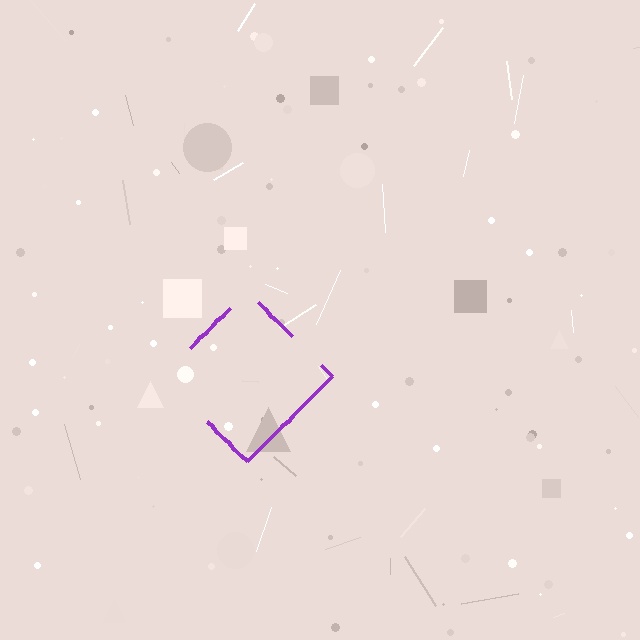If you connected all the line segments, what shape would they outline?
They would outline a diamond.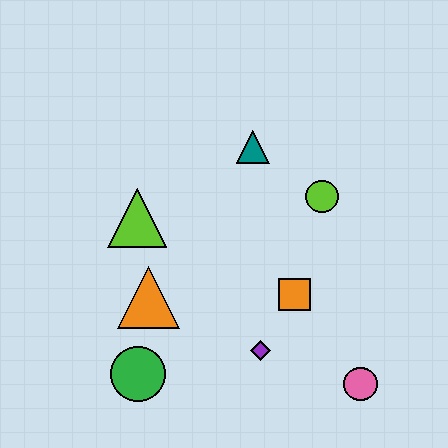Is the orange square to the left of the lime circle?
Yes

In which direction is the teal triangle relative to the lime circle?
The teal triangle is to the left of the lime circle.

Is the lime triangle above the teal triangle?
No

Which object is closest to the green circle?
The orange triangle is closest to the green circle.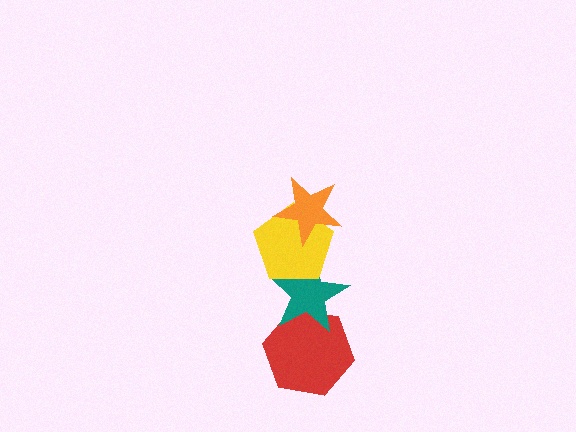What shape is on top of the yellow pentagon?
The orange star is on top of the yellow pentagon.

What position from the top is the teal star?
The teal star is 3rd from the top.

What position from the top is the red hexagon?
The red hexagon is 4th from the top.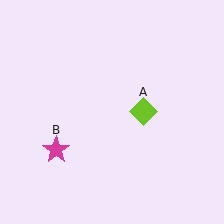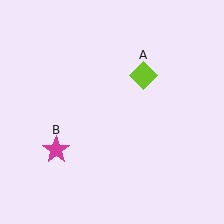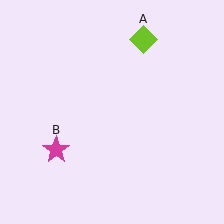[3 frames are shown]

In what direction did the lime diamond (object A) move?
The lime diamond (object A) moved up.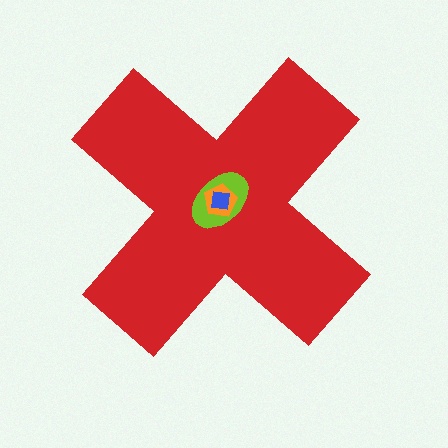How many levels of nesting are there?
4.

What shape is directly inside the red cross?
The lime ellipse.